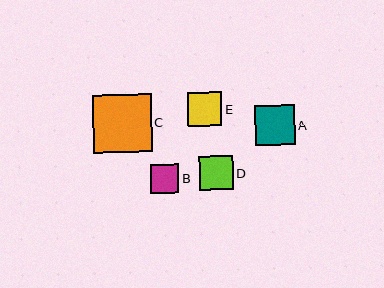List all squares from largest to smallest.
From largest to smallest: C, A, D, E, B.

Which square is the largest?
Square C is the largest with a size of approximately 58 pixels.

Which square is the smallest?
Square B is the smallest with a size of approximately 28 pixels.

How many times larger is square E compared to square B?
Square E is approximately 1.2 times the size of square B.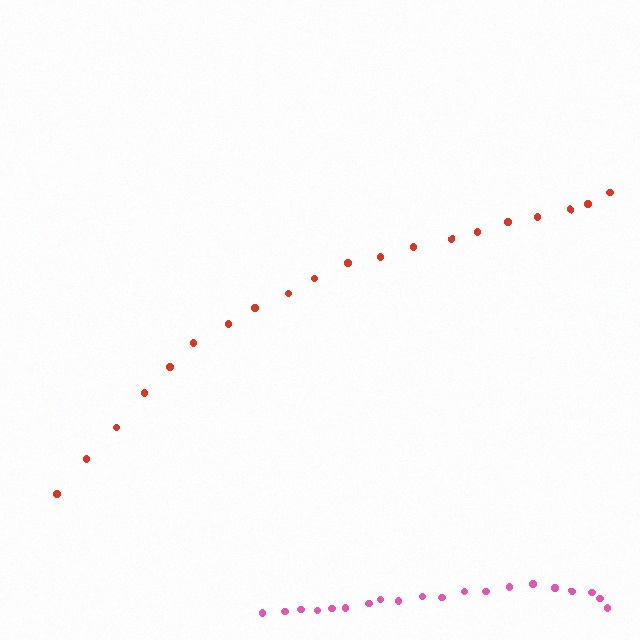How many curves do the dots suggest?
There are 2 distinct paths.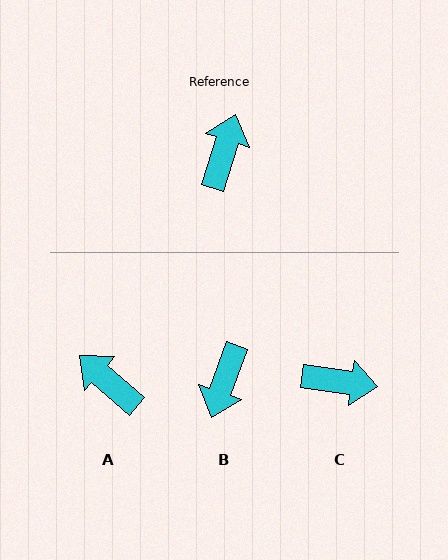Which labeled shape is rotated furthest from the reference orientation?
B, about 178 degrees away.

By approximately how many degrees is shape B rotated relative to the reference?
Approximately 178 degrees counter-clockwise.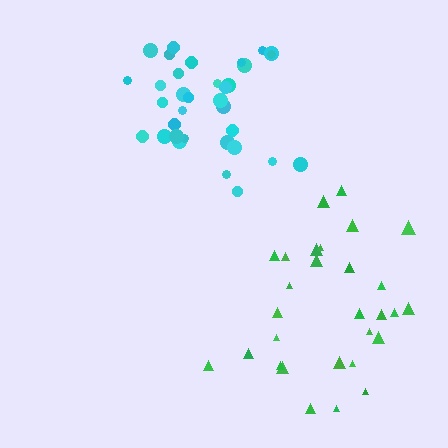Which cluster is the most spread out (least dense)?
Green.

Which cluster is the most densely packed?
Cyan.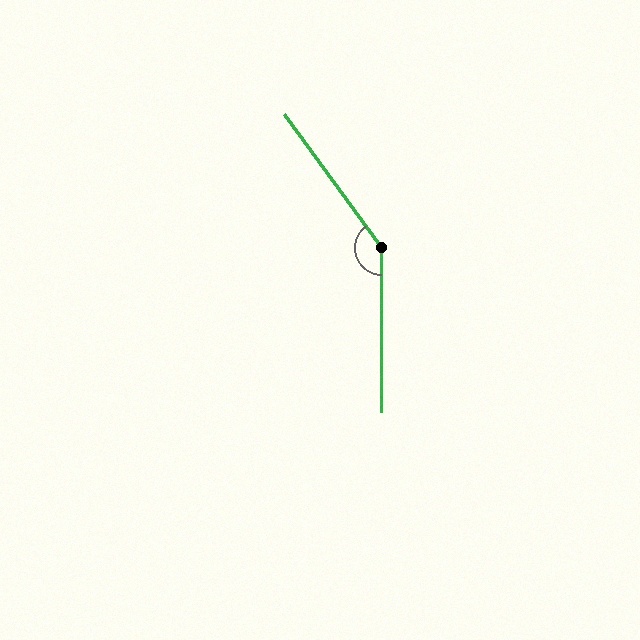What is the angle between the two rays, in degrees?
Approximately 144 degrees.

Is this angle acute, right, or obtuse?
It is obtuse.